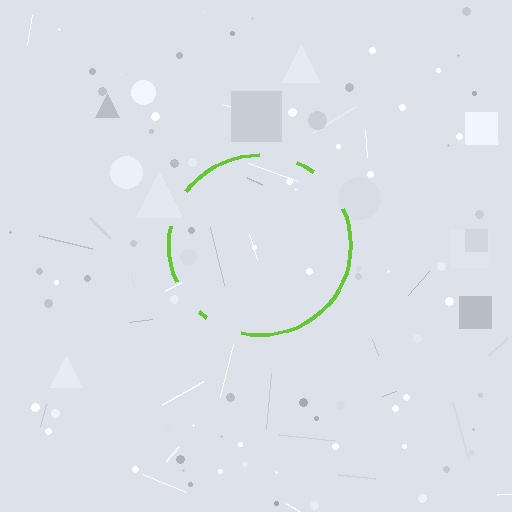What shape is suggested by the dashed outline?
The dashed outline suggests a circle.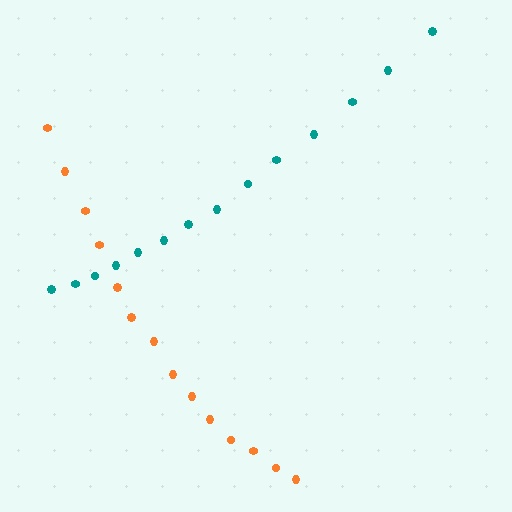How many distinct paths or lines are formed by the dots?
There are 2 distinct paths.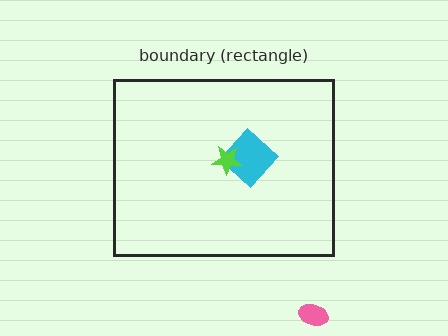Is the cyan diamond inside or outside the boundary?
Inside.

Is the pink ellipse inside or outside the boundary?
Outside.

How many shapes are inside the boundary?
2 inside, 1 outside.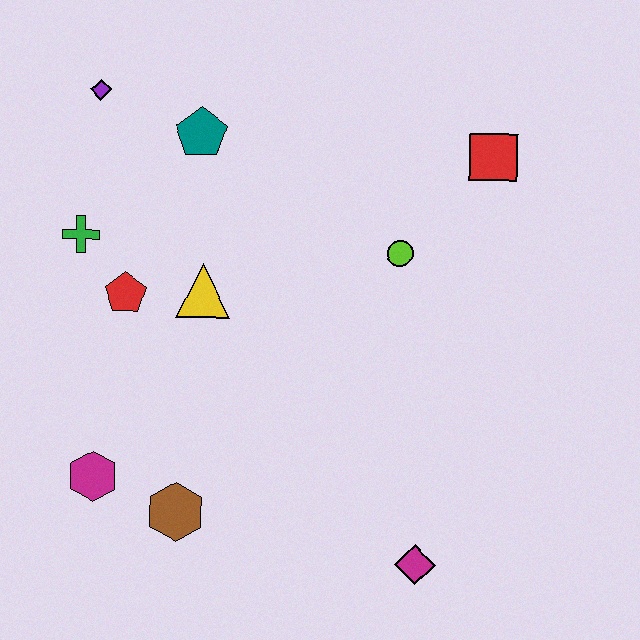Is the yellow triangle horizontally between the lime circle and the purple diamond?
Yes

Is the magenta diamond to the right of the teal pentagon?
Yes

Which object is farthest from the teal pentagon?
The magenta diamond is farthest from the teal pentagon.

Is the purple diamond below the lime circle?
No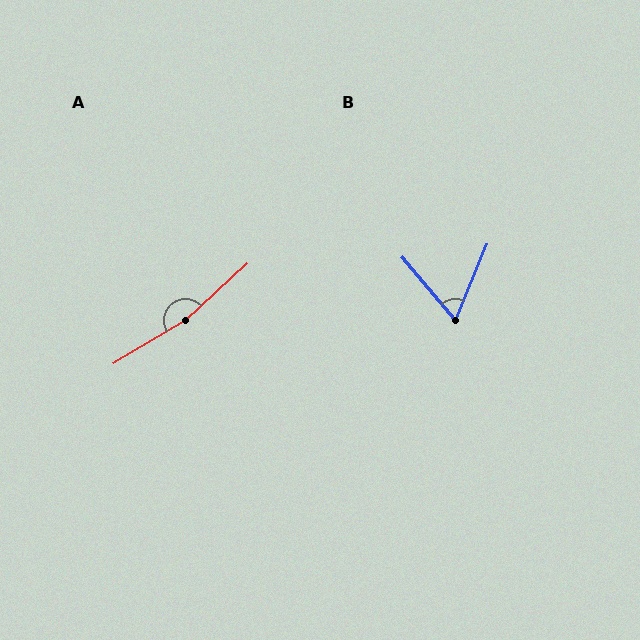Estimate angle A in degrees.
Approximately 168 degrees.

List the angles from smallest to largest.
B (63°), A (168°).